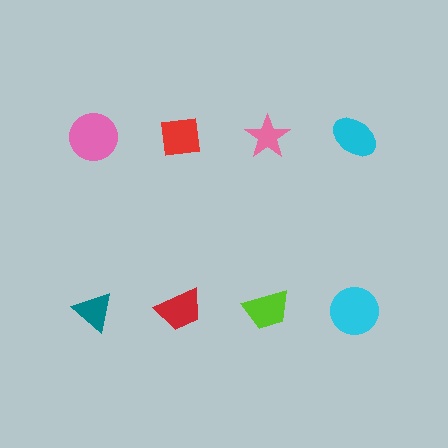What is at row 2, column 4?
A cyan circle.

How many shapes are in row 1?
4 shapes.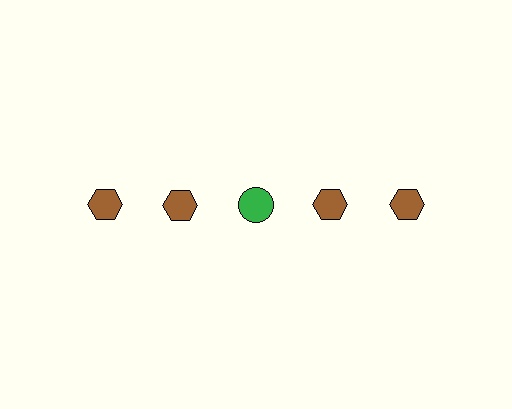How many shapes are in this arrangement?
There are 5 shapes arranged in a grid pattern.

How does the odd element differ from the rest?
It differs in both color (green instead of brown) and shape (circle instead of hexagon).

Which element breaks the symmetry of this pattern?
The green circle in the top row, center column breaks the symmetry. All other shapes are brown hexagons.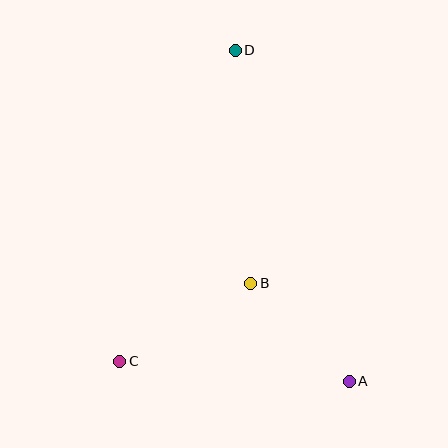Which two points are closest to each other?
Points A and B are closest to each other.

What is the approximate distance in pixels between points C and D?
The distance between C and D is approximately 332 pixels.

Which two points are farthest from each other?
Points A and D are farthest from each other.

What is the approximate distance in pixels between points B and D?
The distance between B and D is approximately 234 pixels.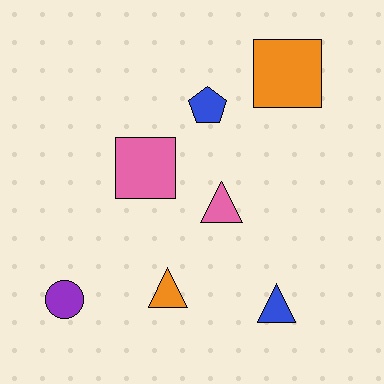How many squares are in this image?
There are 2 squares.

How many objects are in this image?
There are 7 objects.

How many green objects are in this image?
There are no green objects.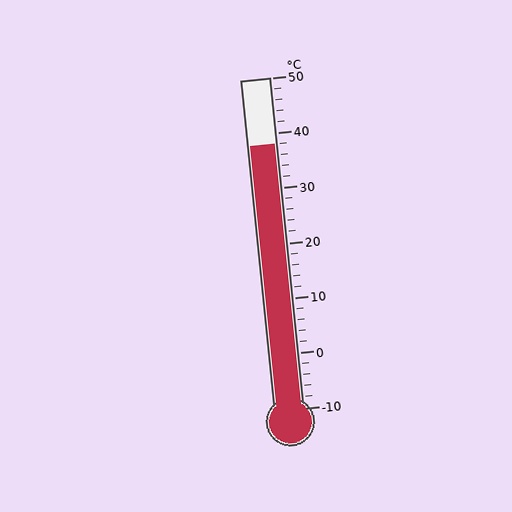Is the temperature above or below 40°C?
The temperature is below 40°C.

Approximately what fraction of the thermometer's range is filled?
The thermometer is filled to approximately 80% of its range.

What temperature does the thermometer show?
The thermometer shows approximately 38°C.